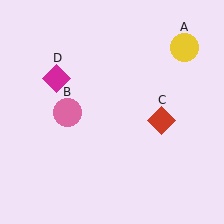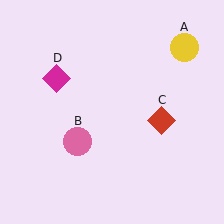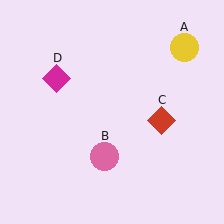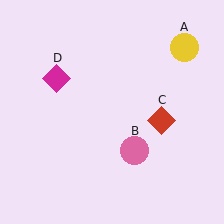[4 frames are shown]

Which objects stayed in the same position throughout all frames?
Yellow circle (object A) and red diamond (object C) and magenta diamond (object D) remained stationary.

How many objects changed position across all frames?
1 object changed position: pink circle (object B).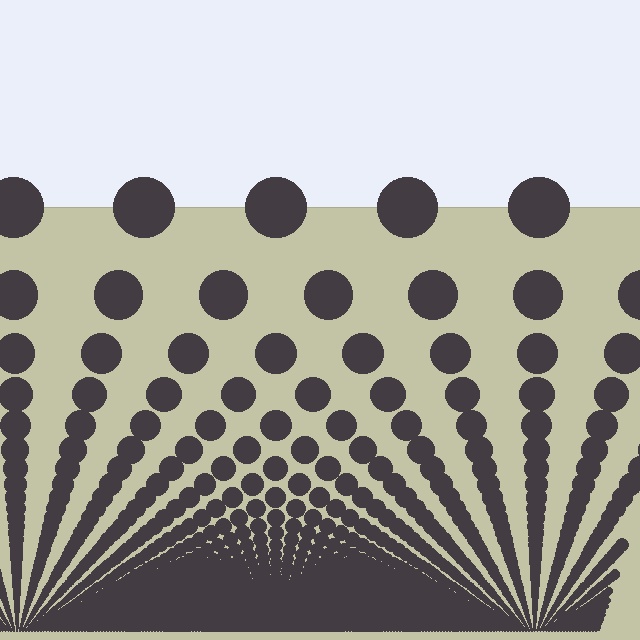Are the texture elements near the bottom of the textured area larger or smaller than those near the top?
Smaller. The gradient is inverted — elements near the bottom are smaller and denser.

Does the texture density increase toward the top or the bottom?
Density increases toward the bottom.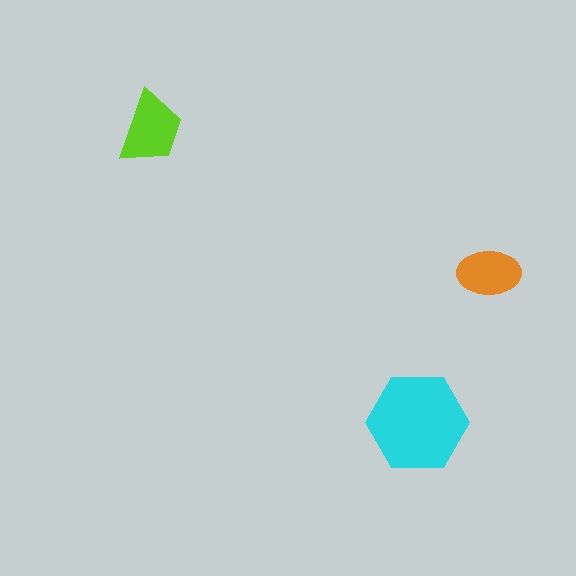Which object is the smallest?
The orange ellipse.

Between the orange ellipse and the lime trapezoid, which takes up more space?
The lime trapezoid.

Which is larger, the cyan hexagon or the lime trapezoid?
The cyan hexagon.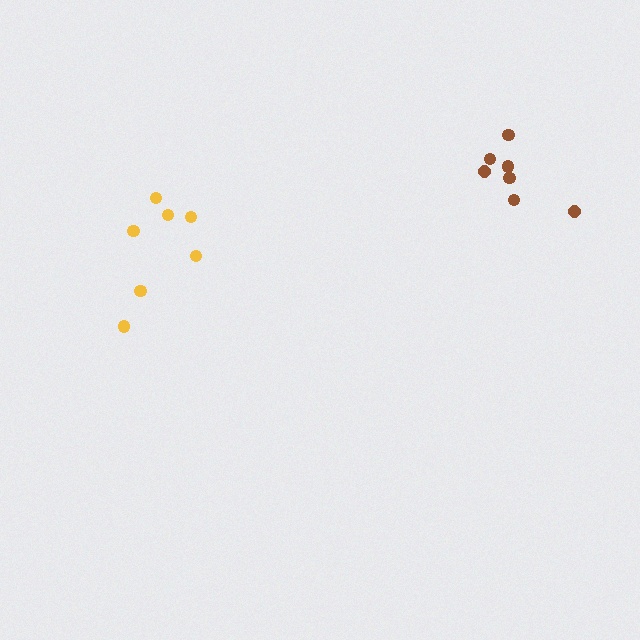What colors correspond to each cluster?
The clusters are colored: yellow, brown.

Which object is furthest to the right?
The brown cluster is rightmost.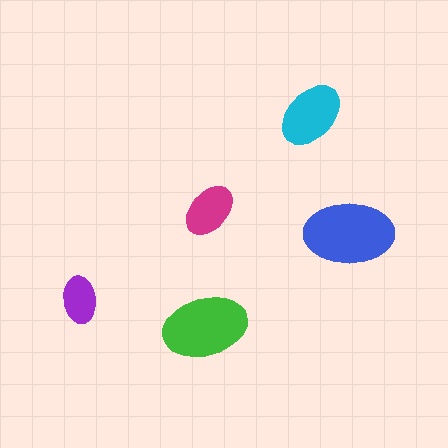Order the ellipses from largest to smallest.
the blue one, the green one, the cyan one, the magenta one, the purple one.